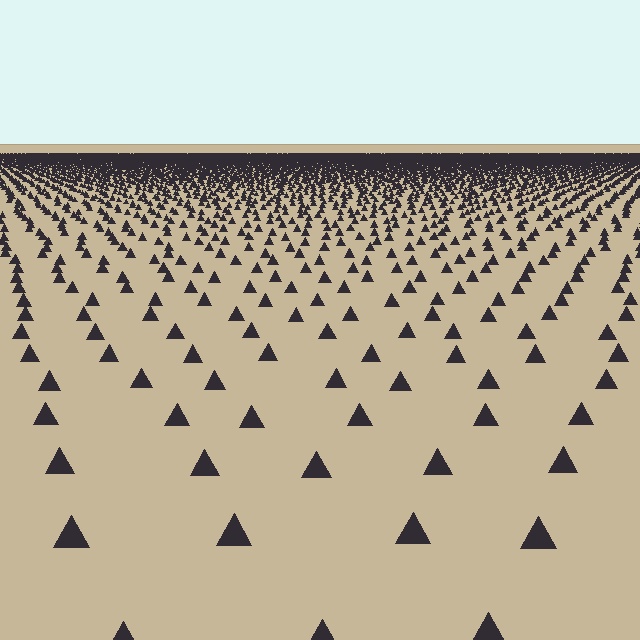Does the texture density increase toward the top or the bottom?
Density increases toward the top.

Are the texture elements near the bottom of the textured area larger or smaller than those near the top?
Larger. Near the bottom, elements are closer to the viewer and appear at a bigger on-screen size.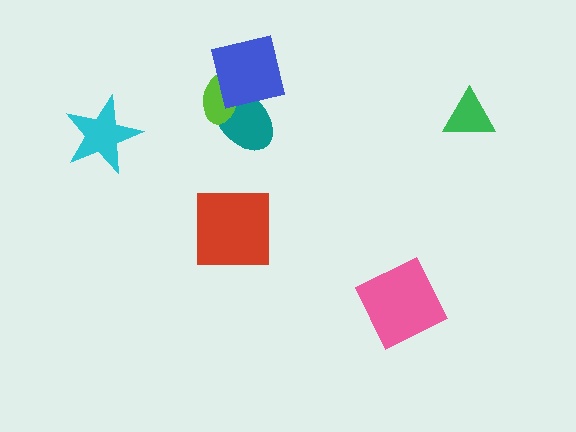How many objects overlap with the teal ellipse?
2 objects overlap with the teal ellipse.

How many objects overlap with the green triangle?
0 objects overlap with the green triangle.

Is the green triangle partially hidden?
No, no other shape covers it.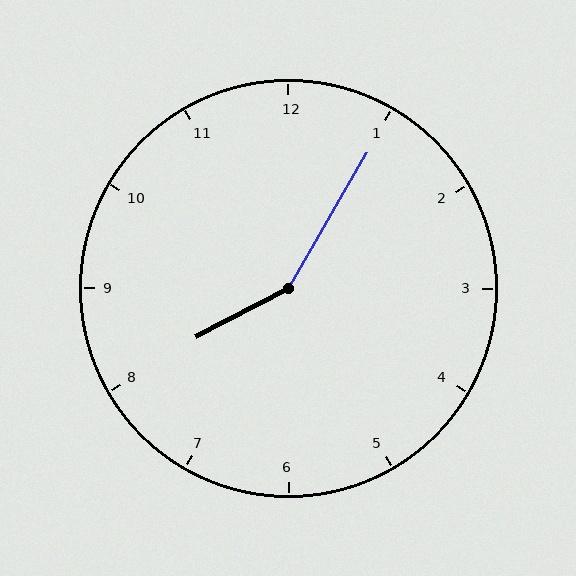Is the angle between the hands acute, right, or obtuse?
It is obtuse.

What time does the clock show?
8:05.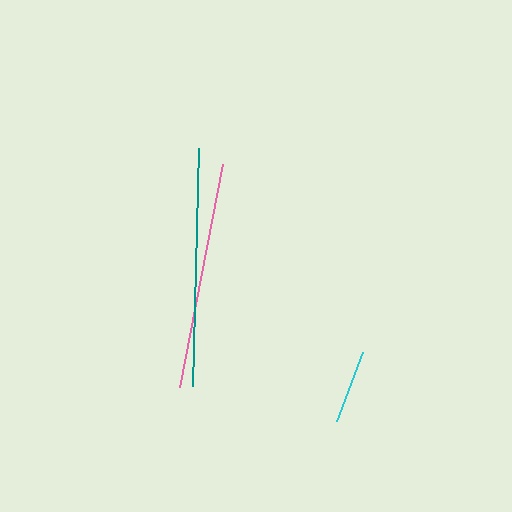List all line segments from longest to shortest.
From longest to shortest: teal, pink, cyan.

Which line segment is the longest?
The teal line is the longest at approximately 239 pixels.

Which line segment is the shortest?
The cyan line is the shortest at approximately 74 pixels.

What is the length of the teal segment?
The teal segment is approximately 239 pixels long.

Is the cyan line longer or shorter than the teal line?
The teal line is longer than the cyan line.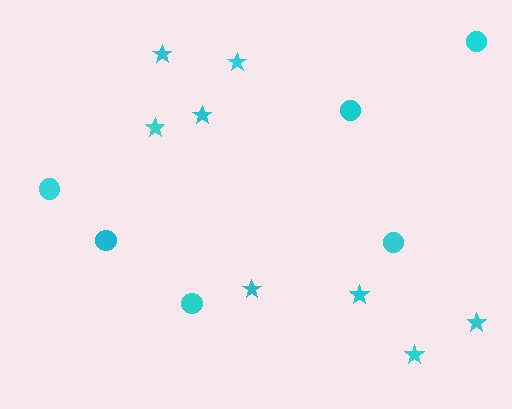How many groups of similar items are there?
There are 2 groups: one group of circles (6) and one group of stars (8).